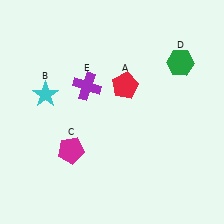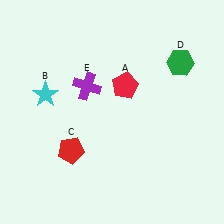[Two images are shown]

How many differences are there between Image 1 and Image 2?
There is 1 difference between the two images.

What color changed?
The pentagon (C) changed from magenta in Image 1 to red in Image 2.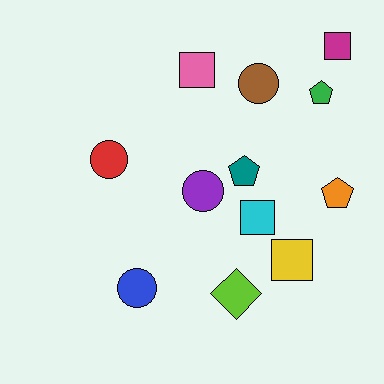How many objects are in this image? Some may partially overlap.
There are 12 objects.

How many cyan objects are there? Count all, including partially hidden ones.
There is 1 cyan object.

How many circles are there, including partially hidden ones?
There are 4 circles.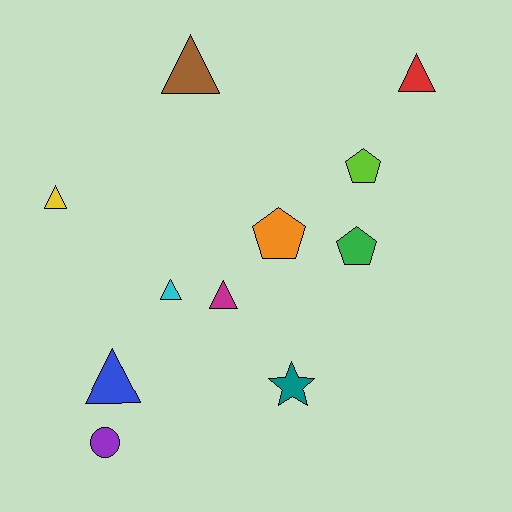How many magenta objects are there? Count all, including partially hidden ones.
There is 1 magenta object.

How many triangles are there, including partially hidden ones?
There are 6 triangles.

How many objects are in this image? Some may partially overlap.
There are 11 objects.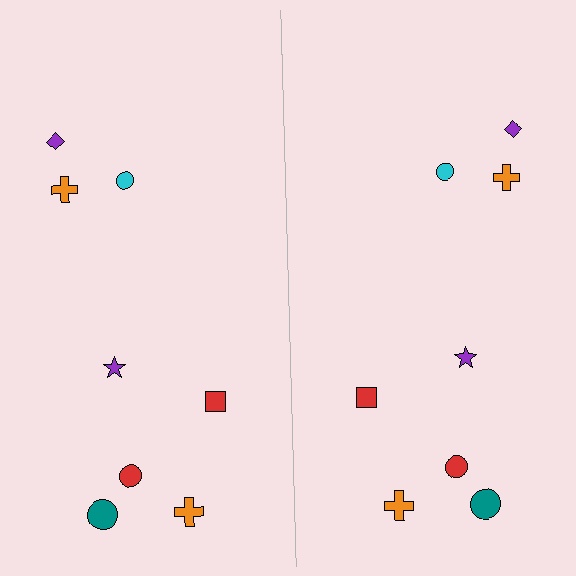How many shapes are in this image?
There are 16 shapes in this image.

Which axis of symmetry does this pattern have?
The pattern has a vertical axis of symmetry running through the center of the image.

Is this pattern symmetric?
Yes, this pattern has bilateral (reflection) symmetry.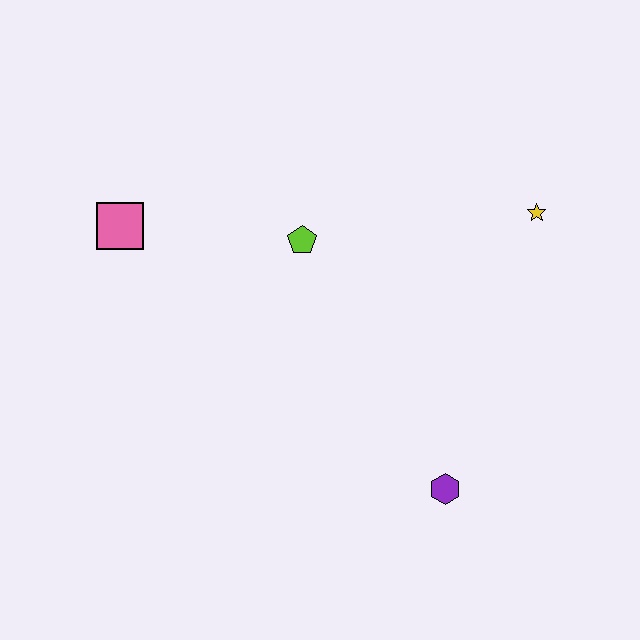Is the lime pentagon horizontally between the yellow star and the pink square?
Yes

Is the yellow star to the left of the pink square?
No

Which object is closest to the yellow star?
The lime pentagon is closest to the yellow star.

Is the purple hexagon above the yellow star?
No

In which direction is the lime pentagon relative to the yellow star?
The lime pentagon is to the left of the yellow star.